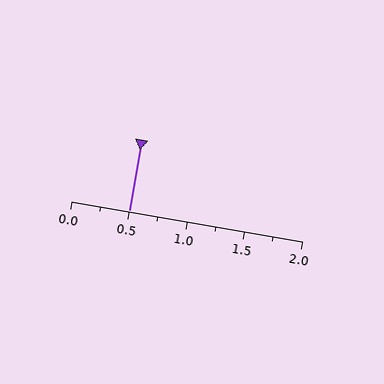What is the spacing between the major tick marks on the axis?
The major ticks are spaced 0.5 apart.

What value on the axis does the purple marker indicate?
The marker indicates approximately 0.5.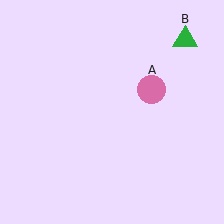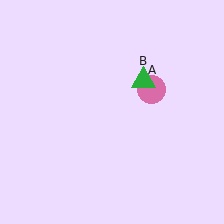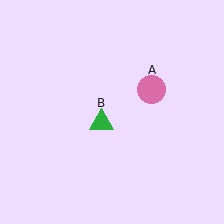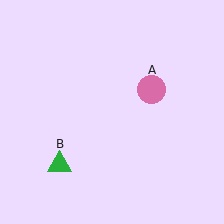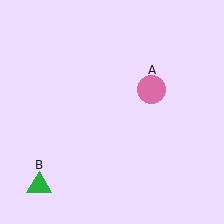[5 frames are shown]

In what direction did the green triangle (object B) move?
The green triangle (object B) moved down and to the left.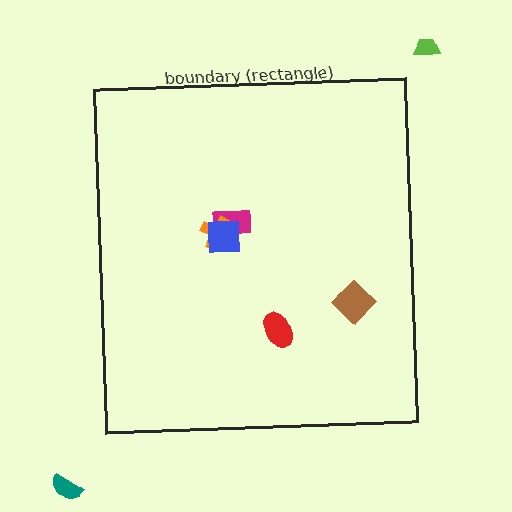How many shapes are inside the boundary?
5 inside, 2 outside.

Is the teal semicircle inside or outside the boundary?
Outside.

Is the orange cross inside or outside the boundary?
Inside.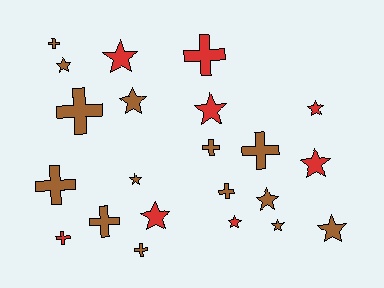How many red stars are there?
There are 6 red stars.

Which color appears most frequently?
Brown, with 14 objects.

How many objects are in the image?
There are 22 objects.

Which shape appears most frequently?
Star, with 12 objects.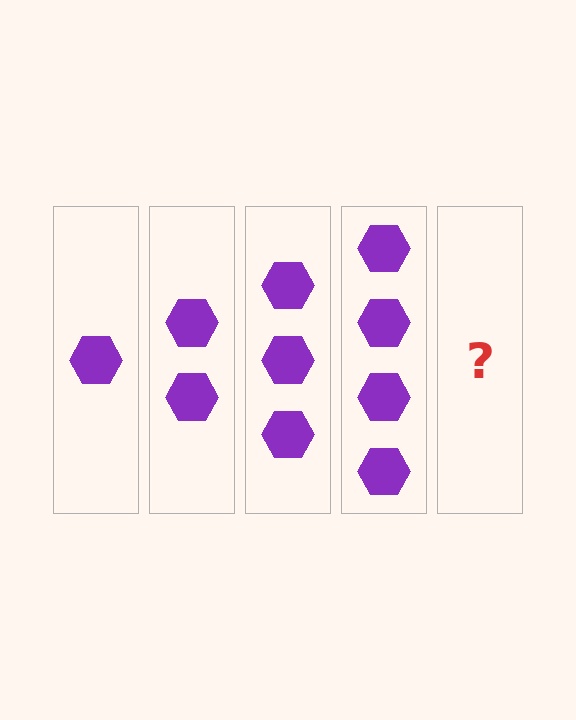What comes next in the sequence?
The next element should be 5 hexagons.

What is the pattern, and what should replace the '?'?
The pattern is that each step adds one more hexagon. The '?' should be 5 hexagons.